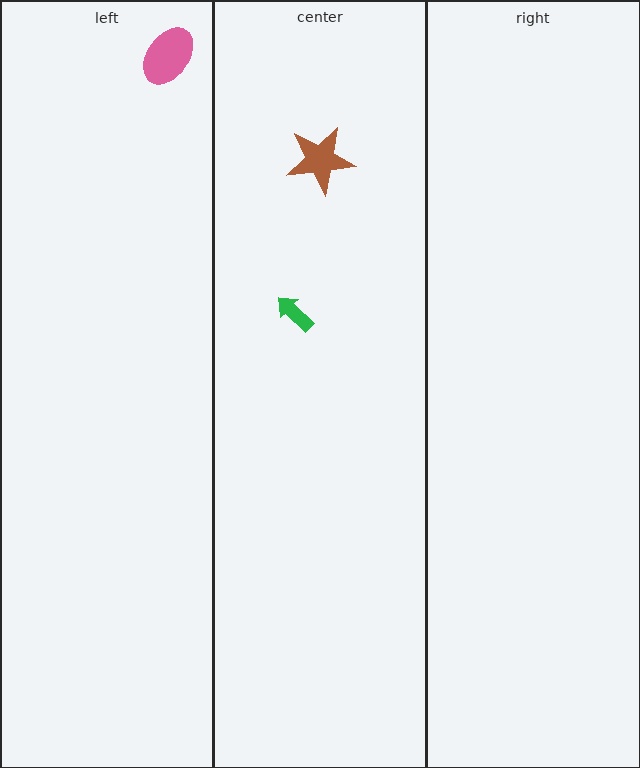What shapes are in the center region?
The green arrow, the brown star.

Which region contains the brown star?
The center region.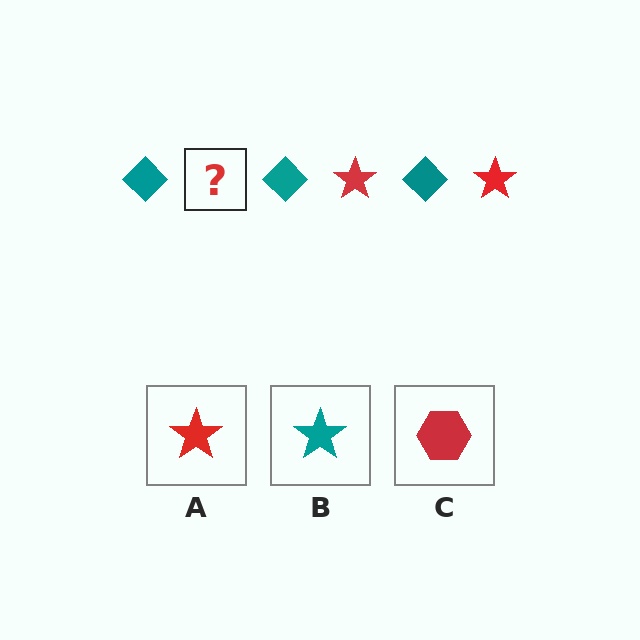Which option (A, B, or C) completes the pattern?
A.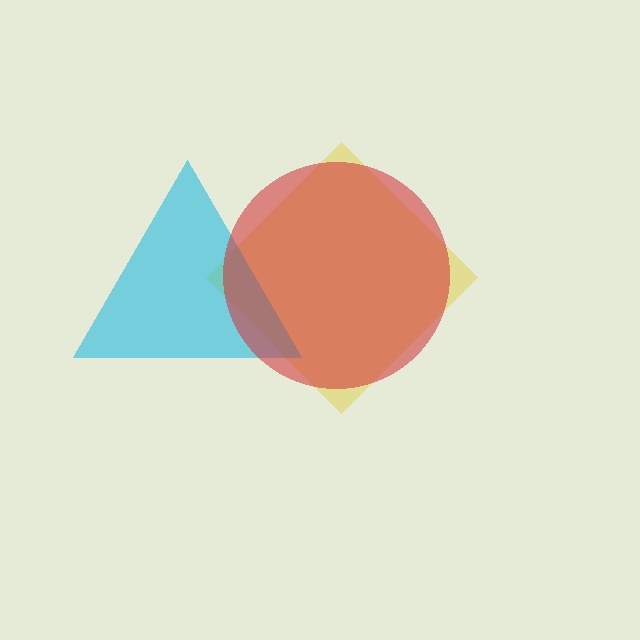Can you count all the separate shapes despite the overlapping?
Yes, there are 3 separate shapes.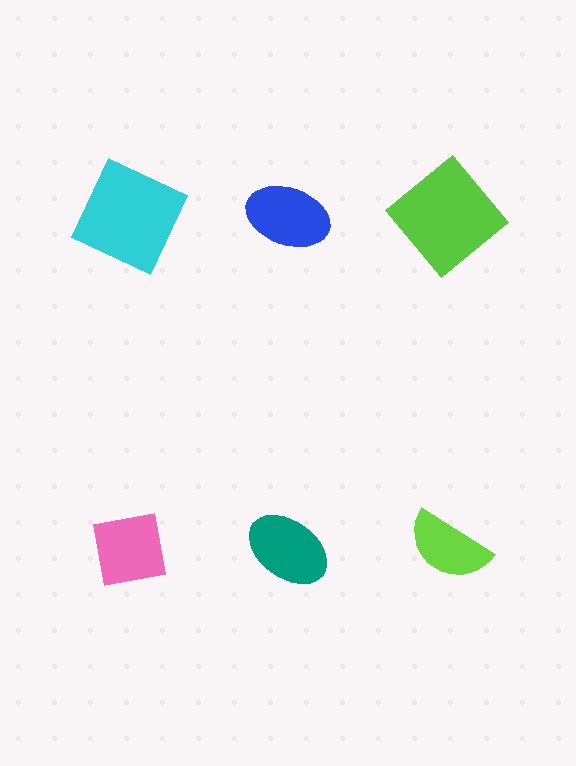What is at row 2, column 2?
A teal ellipse.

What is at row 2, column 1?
A pink square.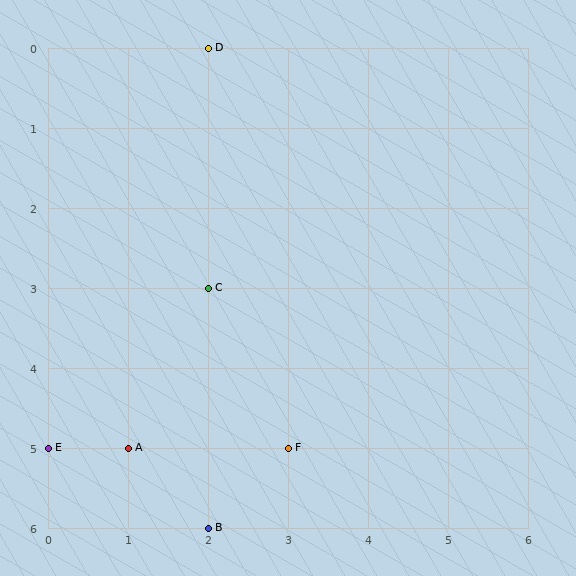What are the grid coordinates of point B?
Point B is at grid coordinates (2, 6).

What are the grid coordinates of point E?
Point E is at grid coordinates (0, 5).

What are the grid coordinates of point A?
Point A is at grid coordinates (1, 5).